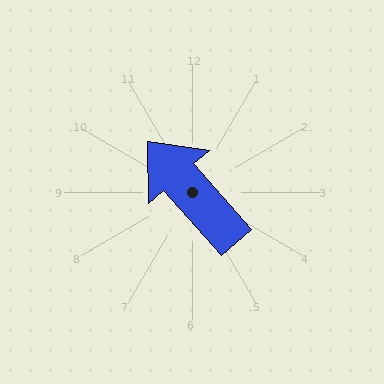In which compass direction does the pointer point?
Northwest.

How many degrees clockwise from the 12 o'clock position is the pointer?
Approximately 319 degrees.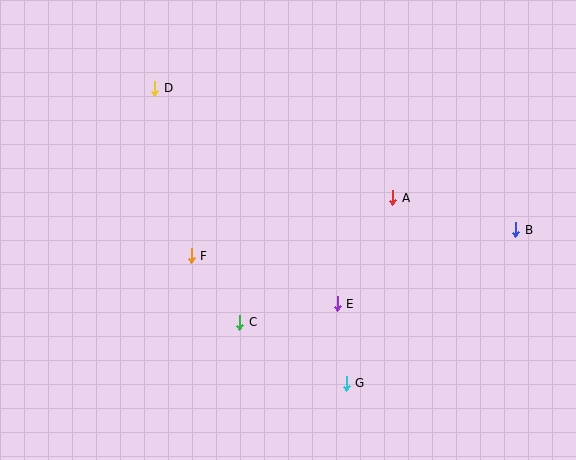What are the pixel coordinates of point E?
Point E is at (337, 304).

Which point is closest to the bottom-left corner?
Point C is closest to the bottom-left corner.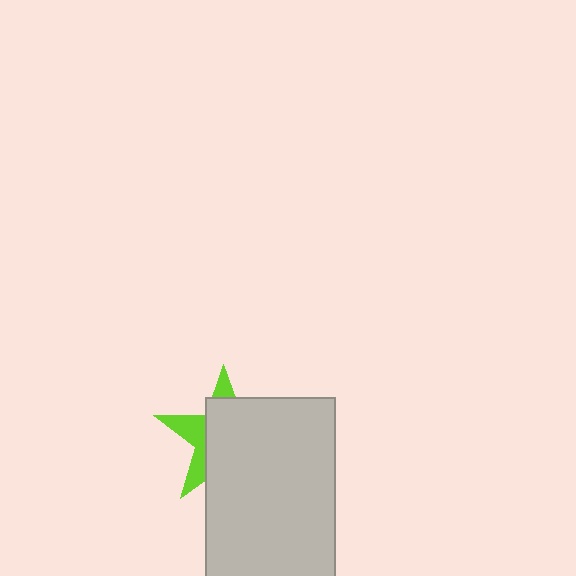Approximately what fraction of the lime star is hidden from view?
Roughly 68% of the lime star is hidden behind the light gray rectangle.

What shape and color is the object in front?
The object in front is a light gray rectangle.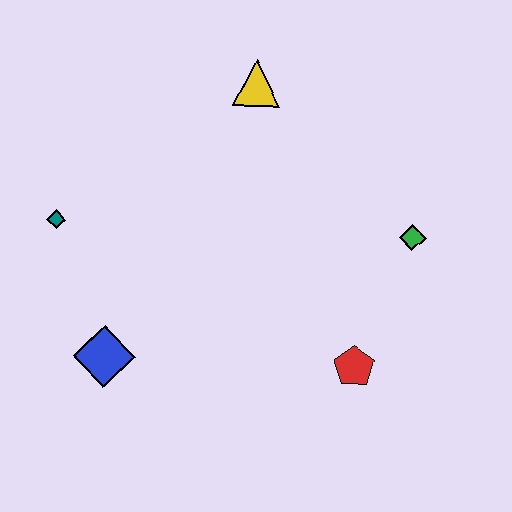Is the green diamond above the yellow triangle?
No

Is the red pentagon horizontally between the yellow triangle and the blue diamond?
No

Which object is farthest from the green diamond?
The teal diamond is farthest from the green diamond.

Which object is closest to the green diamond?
The red pentagon is closest to the green diamond.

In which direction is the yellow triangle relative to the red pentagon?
The yellow triangle is above the red pentagon.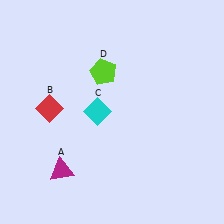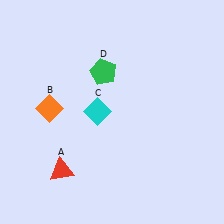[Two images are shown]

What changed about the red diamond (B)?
In Image 1, B is red. In Image 2, it changed to orange.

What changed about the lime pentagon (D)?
In Image 1, D is lime. In Image 2, it changed to green.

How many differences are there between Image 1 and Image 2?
There are 3 differences between the two images.